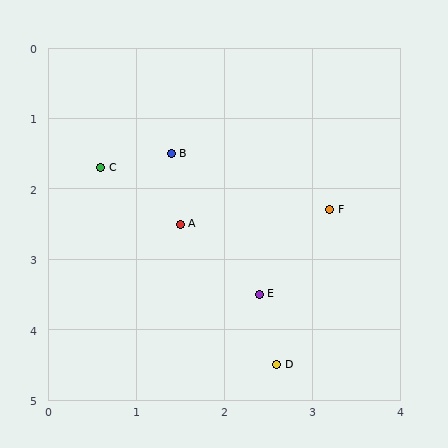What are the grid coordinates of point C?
Point C is at approximately (0.6, 1.7).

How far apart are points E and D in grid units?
Points E and D are about 1.0 grid units apart.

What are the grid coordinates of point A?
Point A is at approximately (1.5, 2.5).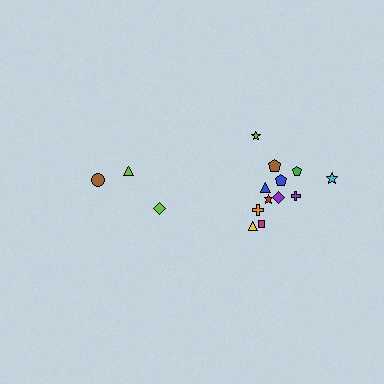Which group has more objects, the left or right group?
The right group.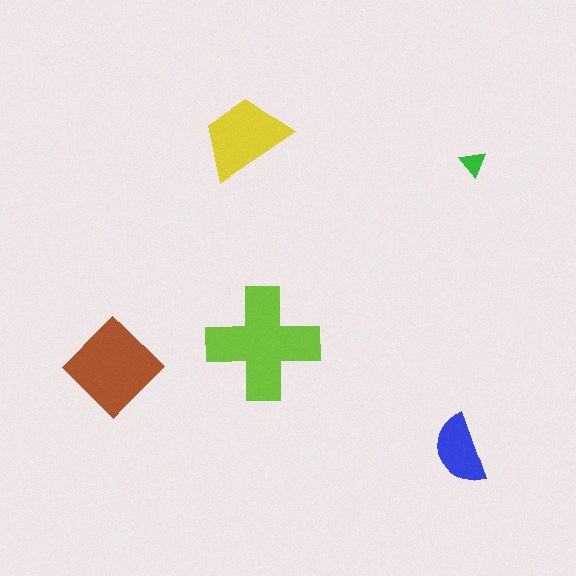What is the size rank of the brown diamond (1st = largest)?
2nd.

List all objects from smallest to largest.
The green triangle, the blue semicircle, the yellow trapezoid, the brown diamond, the lime cross.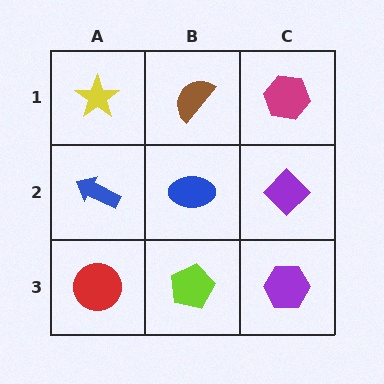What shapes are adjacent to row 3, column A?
A blue arrow (row 2, column A), a lime pentagon (row 3, column B).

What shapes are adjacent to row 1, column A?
A blue arrow (row 2, column A), a brown semicircle (row 1, column B).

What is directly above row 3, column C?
A purple diamond.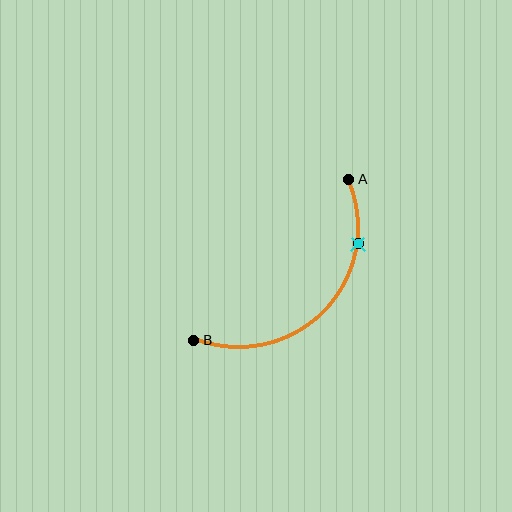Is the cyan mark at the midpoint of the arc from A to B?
No. The cyan mark lies on the arc but is closer to endpoint A. The arc midpoint would be at the point on the curve equidistant along the arc from both A and B.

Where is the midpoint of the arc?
The arc midpoint is the point on the curve farthest from the straight line joining A and B. It sits below and to the right of that line.